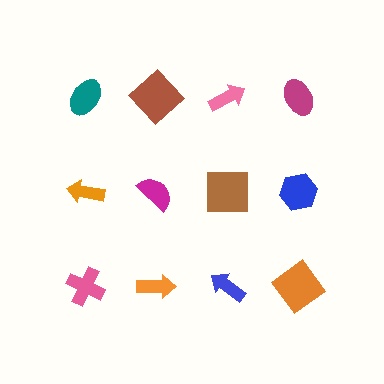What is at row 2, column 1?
An orange arrow.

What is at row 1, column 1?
A teal ellipse.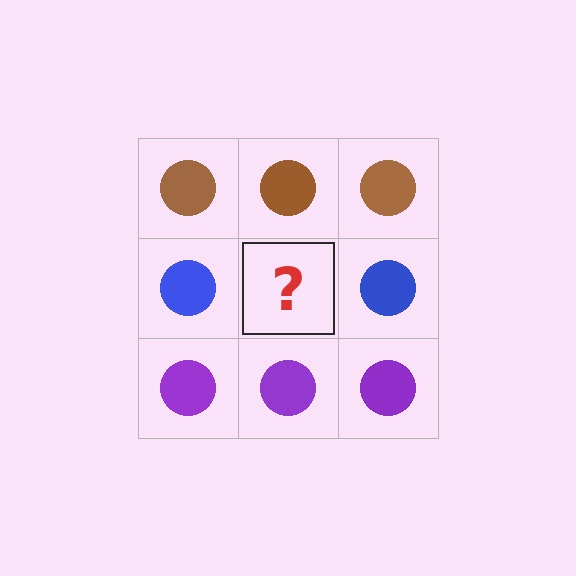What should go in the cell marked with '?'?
The missing cell should contain a blue circle.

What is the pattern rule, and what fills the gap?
The rule is that each row has a consistent color. The gap should be filled with a blue circle.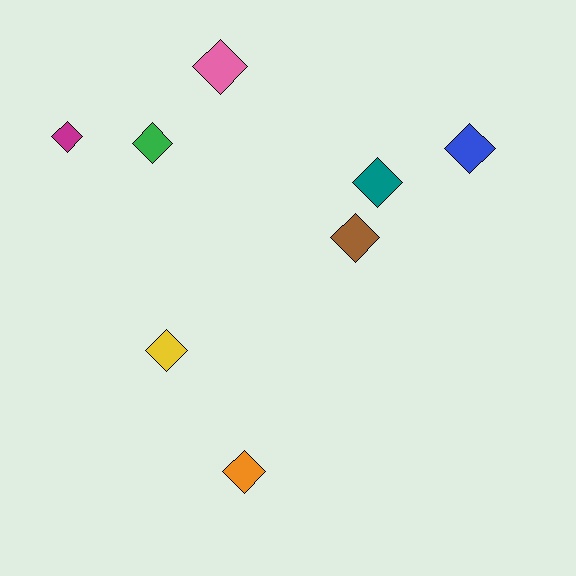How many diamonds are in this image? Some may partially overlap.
There are 8 diamonds.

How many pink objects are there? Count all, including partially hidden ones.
There is 1 pink object.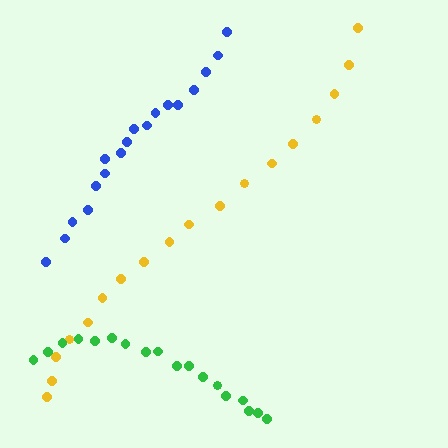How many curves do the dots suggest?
There are 3 distinct paths.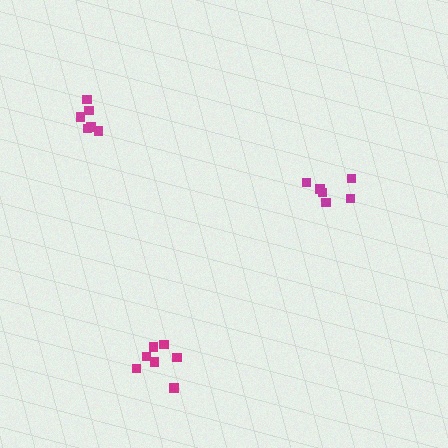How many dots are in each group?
Group 1: 6 dots, Group 2: 6 dots, Group 3: 7 dots (19 total).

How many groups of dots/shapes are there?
There are 3 groups.